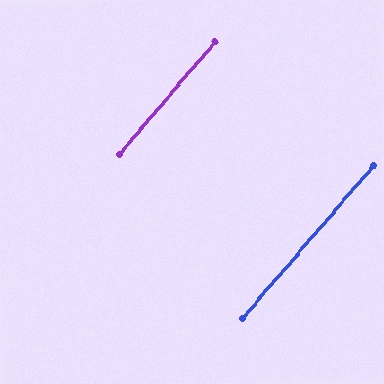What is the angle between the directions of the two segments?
Approximately 0 degrees.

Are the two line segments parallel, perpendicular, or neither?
Parallel — their directions differ by only 0.2°.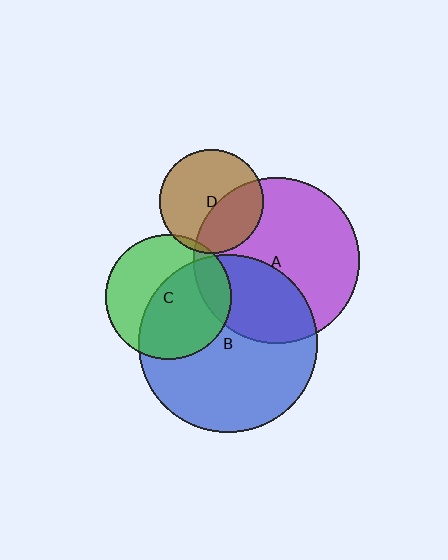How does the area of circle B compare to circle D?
Approximately 3.0 times.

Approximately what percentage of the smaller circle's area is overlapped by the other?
Approximately 35%.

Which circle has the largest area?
Circle B (blue).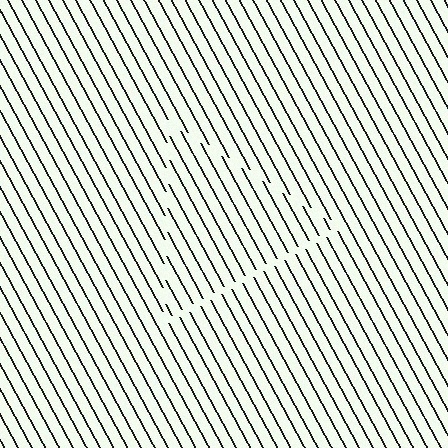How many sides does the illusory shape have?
3 sides — the line-ends trace a triangle.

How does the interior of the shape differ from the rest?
The interior of the shape contains the same grating, shifted by half a period — the contour is defined by the phase discontinuity where line-ends from the inner and outer gratings abut.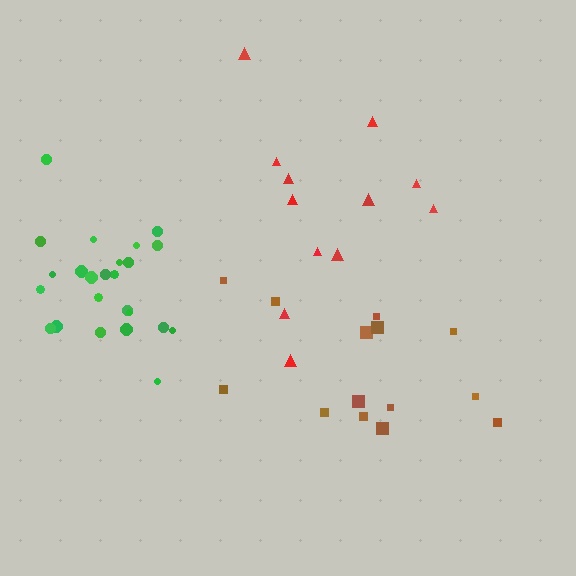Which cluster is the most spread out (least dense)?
Red.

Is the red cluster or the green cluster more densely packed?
Green.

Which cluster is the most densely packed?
Green.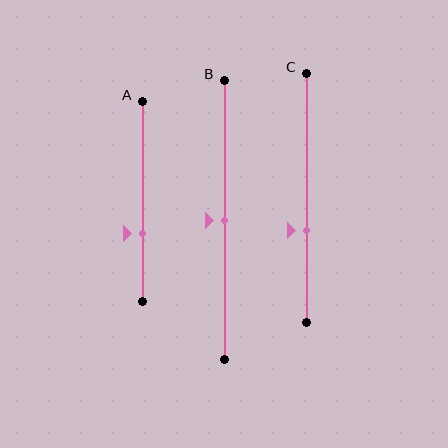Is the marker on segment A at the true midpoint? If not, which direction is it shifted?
No, the marker on segment A is shifted downward by about 16% of the segment length.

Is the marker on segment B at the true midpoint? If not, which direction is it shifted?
Yes, the marker on segment B is at the true midpoint.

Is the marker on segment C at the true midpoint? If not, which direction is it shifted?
No, the marker on segment C is shifted downward by about 13% of the segment length.